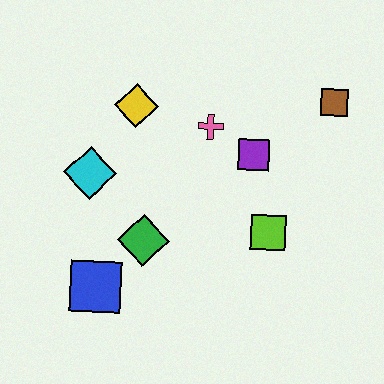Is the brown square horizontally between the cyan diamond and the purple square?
No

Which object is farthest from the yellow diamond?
The brown square is farthest from the yellow diamond.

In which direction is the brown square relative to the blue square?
The brown square is to the right of the blue square.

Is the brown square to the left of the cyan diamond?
No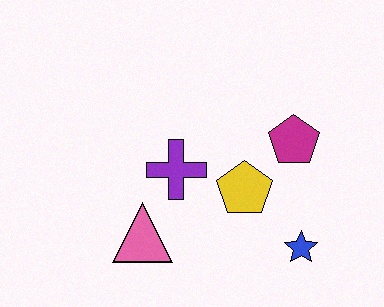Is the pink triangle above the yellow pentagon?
No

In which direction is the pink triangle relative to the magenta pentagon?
The pink triangle is to the left of the magenta pentagon.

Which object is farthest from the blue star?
The pink triangle is farthest from the blue star.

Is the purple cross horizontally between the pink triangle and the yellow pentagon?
Yes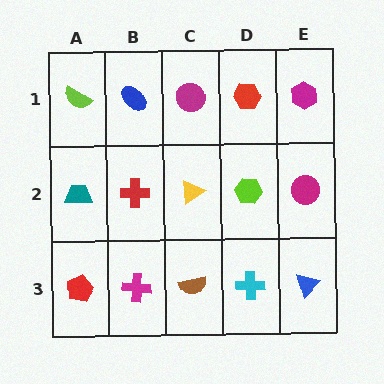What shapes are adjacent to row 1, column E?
A magenta circle (row 2, column E), a red hexagon (row 1, column D).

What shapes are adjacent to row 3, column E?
A magenta circle (row 2, column E), a cyan cross (row 3, column D).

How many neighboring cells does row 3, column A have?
2.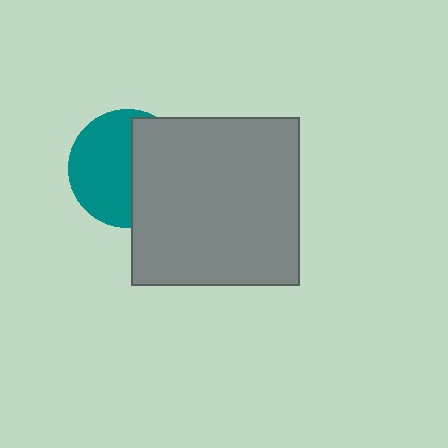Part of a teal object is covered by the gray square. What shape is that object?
It is a circle.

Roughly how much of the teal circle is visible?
About half of it is visible (roughly 56%).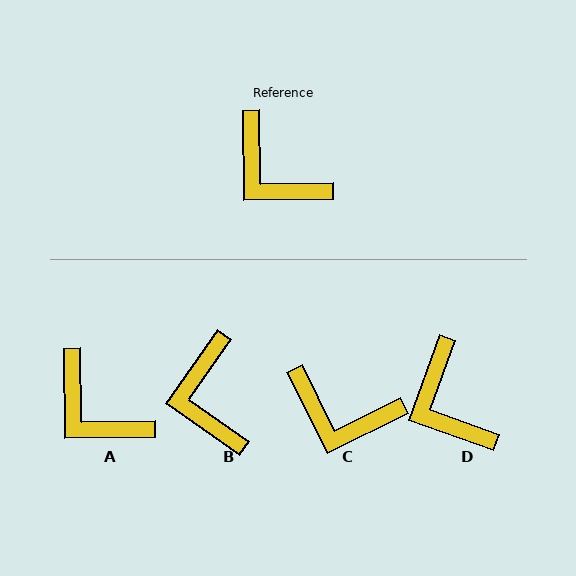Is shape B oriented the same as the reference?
No, it is off by about 36 degrees.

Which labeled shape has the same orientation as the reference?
A.